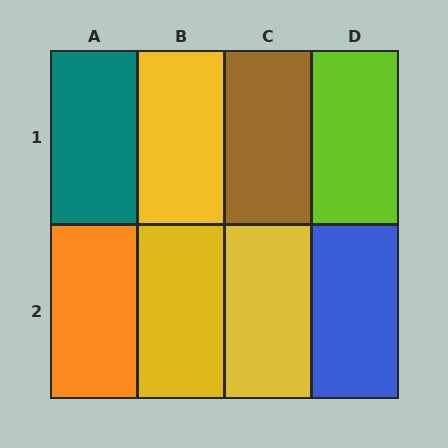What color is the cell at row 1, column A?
Teal.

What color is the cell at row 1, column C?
Brown.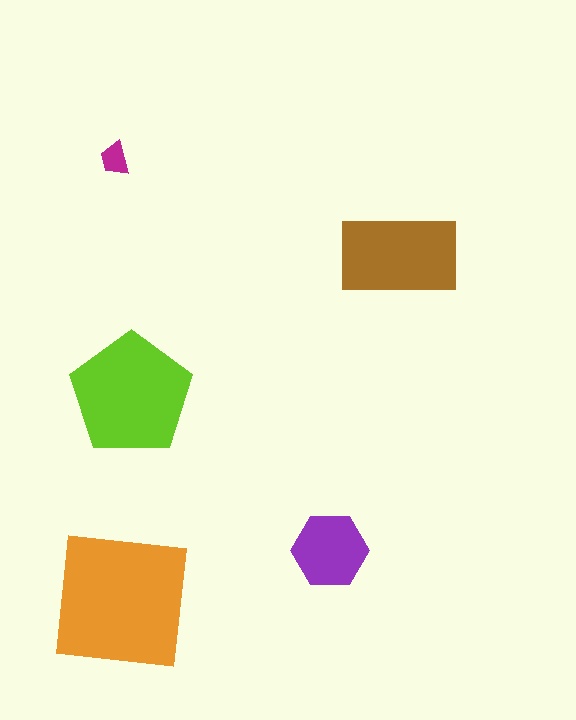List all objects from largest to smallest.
The orange square, the lime pentagon, the brown rectangle, the purple hexagon, the magenta trapezoid.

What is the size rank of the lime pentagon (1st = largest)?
2nd.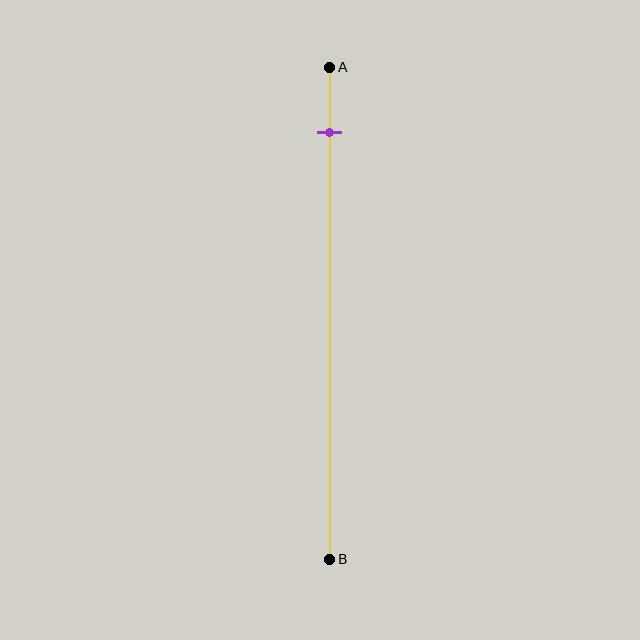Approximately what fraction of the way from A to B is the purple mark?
The purple mark is approximately 15% of the way from A to B.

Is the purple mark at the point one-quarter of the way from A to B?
No, the mark is at about 15% from A, not at the 25% one-quarter point.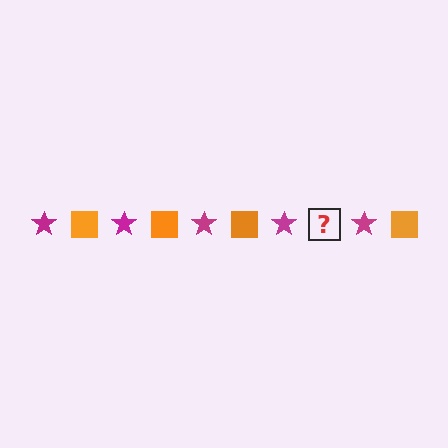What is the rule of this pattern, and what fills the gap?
The rule is that the pattern alternates between magenta star and orange square. The gap should be filled with an orange square.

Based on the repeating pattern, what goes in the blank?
The blank should be an orange square.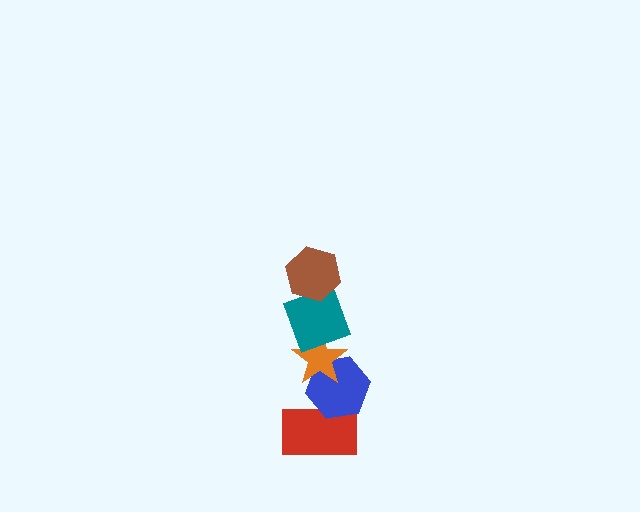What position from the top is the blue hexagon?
The blue hexagon is 4th from the top.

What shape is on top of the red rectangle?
The blue hexagon is on top of the red rectangle.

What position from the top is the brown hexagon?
The brown hexagon is 1st from the top.